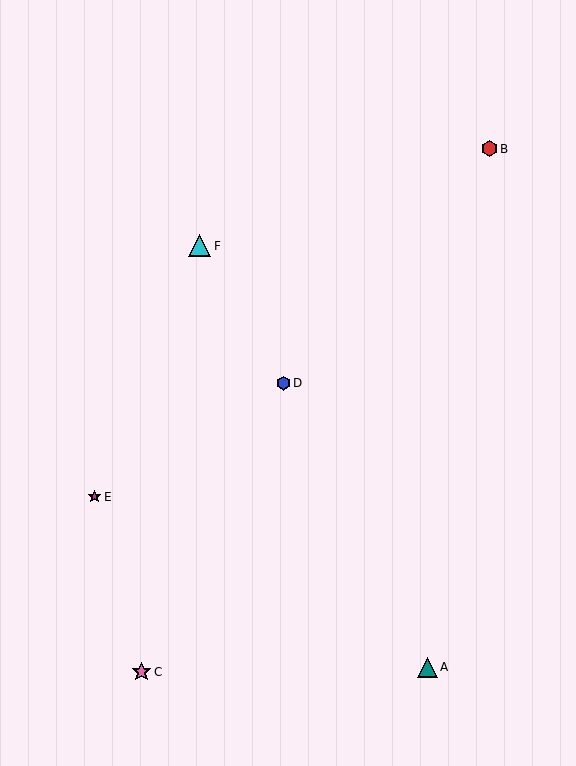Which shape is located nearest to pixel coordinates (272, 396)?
The blue hexagon (labeled D) at (283, 383) is nearest to that location.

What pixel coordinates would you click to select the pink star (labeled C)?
Click at (142, 672) to select the pink star C.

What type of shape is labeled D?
Shape D is a blue hexagon.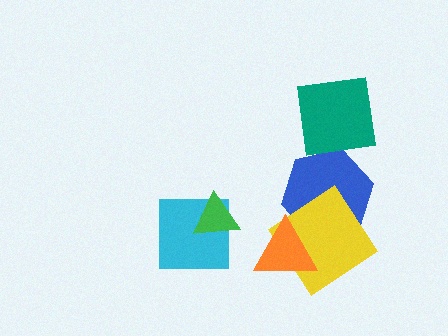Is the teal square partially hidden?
No, no other shape covers it.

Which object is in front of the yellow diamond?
The orange triangle is in front of the yellow diamond.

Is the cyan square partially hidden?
Yes, it is partially covered by another shape.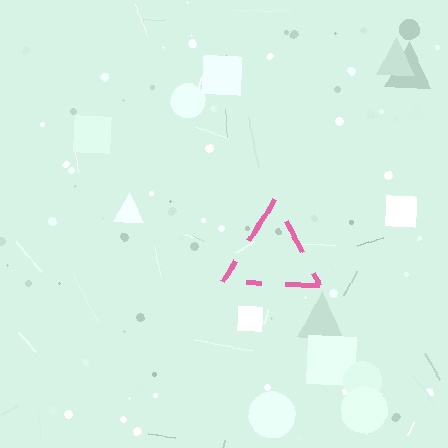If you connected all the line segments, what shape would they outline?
They would outline a triangle.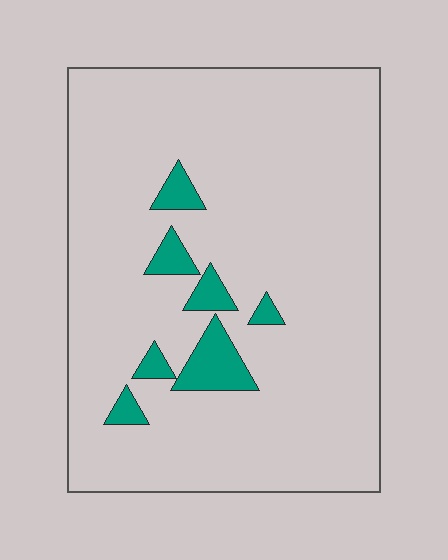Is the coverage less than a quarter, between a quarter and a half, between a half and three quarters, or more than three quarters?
Less than a quarter.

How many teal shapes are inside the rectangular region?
7.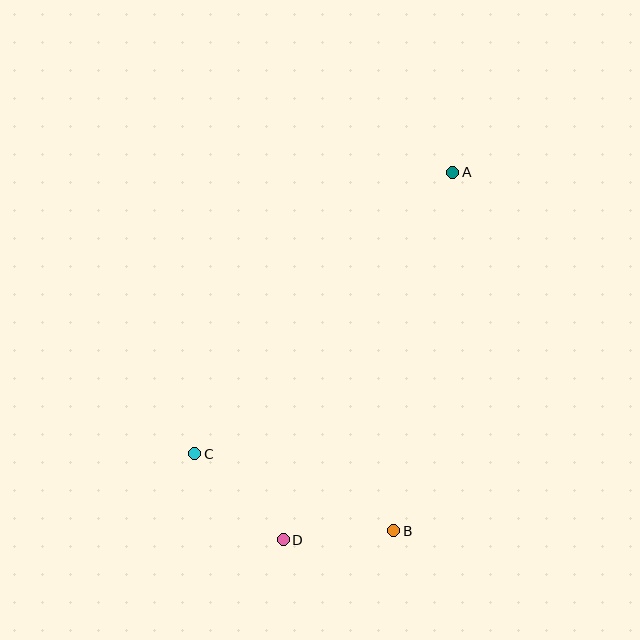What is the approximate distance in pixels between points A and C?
The distance between A and C is approximately 382 pixels.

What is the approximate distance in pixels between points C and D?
The distance between C and D is approximately 124 pixels.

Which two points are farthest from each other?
Points A and D are farthest from each other.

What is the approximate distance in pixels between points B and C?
The distance between B and C is approximately 214 pixels.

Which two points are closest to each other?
Points B and D are closest to each other.